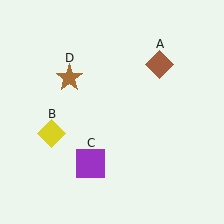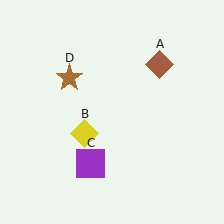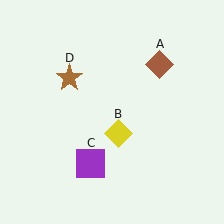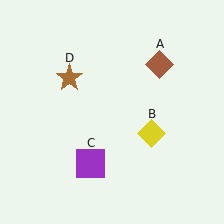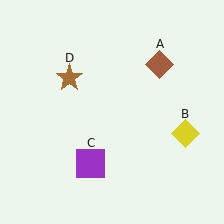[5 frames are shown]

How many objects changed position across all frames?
1 object changed position: yellow diamond (object B).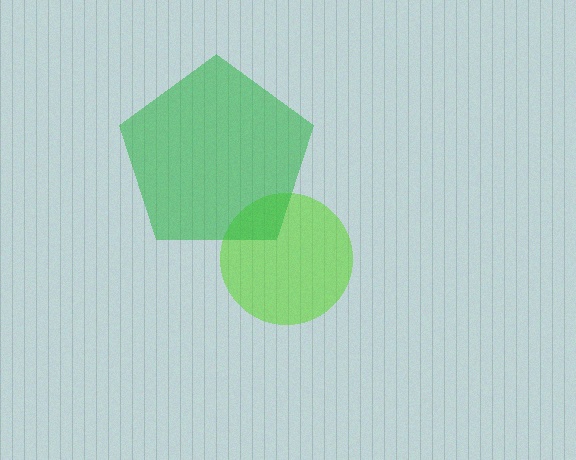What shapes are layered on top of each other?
The layered shapes are: a lime circle, a green pentagon.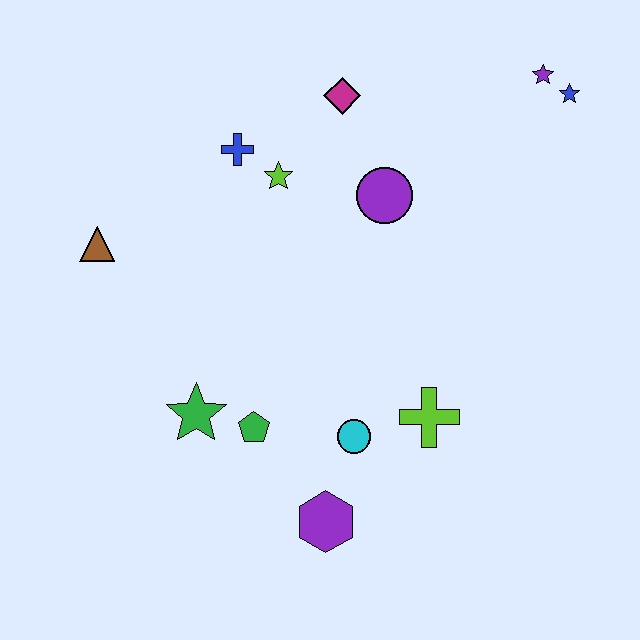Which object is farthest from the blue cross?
The purple hexagon is farthest from the blue cross.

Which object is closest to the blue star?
The purple star is closest to the blue star.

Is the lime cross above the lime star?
No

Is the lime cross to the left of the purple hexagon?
No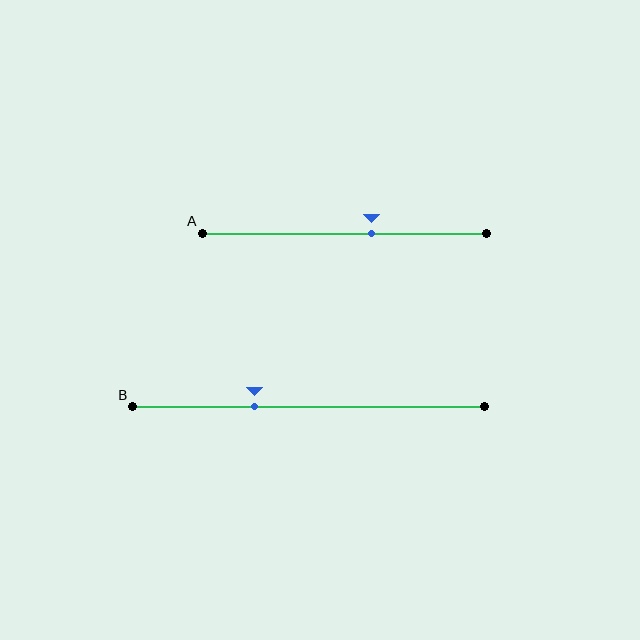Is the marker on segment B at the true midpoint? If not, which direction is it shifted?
No, the marker on segment B is shifted to the left by about 15% of the segment length.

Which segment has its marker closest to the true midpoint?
Segment A has its marker closest to the true midpoint.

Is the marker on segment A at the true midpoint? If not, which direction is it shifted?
No, the marker on segment A is shifted to the right by about 10% of the segment length.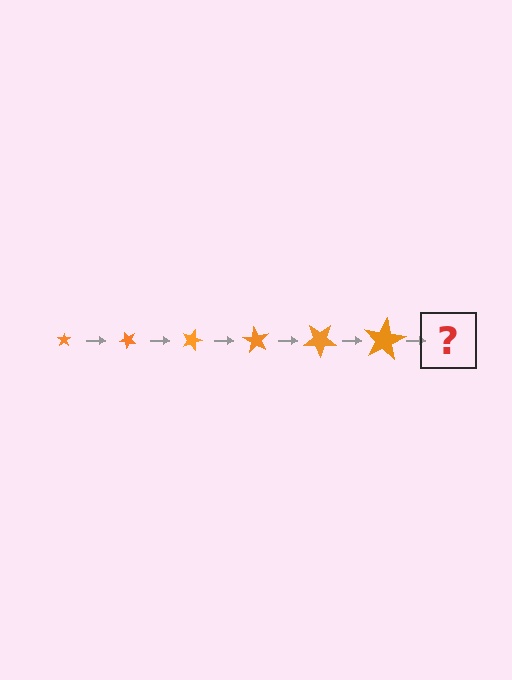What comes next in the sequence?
The next element should be a star, larger than the previous one and rotated 270 degrees from the start.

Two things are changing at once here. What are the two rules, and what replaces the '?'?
The two rules are that the star grows larger each step and it rotates 45 degrees each step. The '?' should be a star, larger than the previous one and rotated 270 degrees from the start.